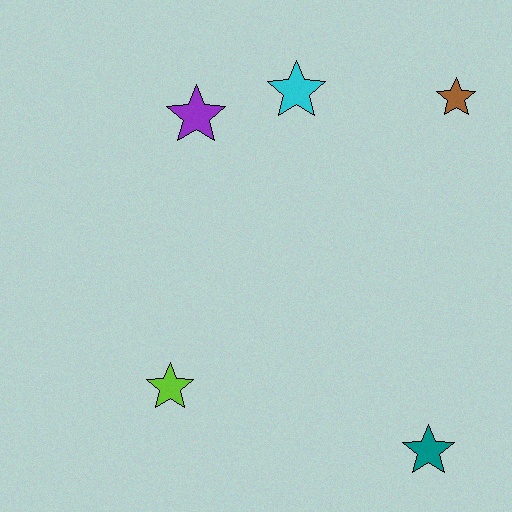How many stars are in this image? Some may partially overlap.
There are 5 stars.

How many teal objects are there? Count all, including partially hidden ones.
There is 1 teal object.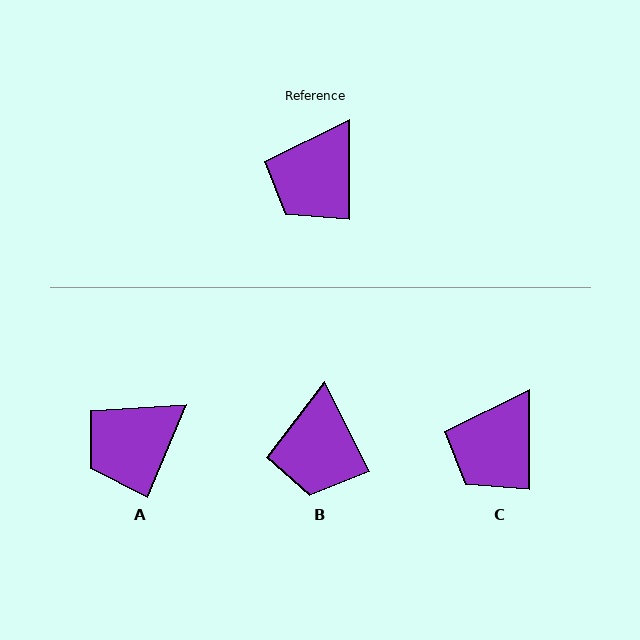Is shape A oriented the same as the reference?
No, it is off by about 23 degrees.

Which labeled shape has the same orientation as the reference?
C.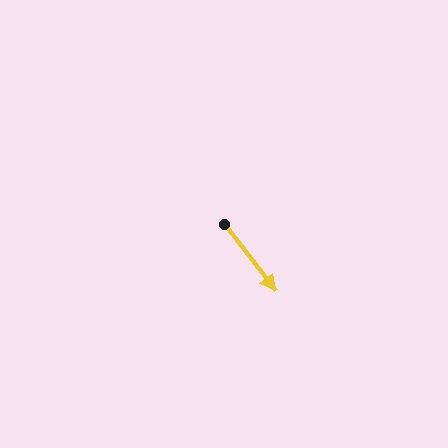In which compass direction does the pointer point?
Southeast.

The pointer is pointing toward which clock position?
Roughly 5 o'clock.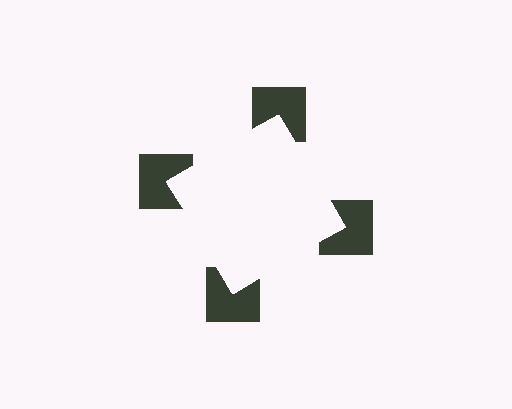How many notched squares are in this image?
There are 4 — one at each vertex of the illusory square.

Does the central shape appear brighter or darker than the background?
It typically appears slightly brighter than the background, even though no actual brightness change is drawn.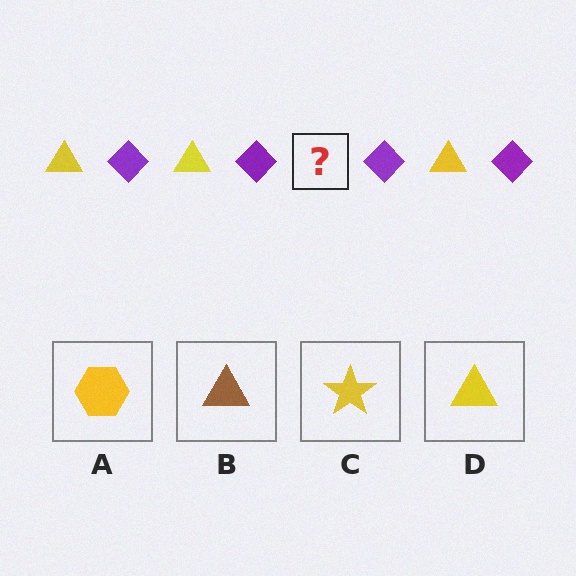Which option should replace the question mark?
Option D.